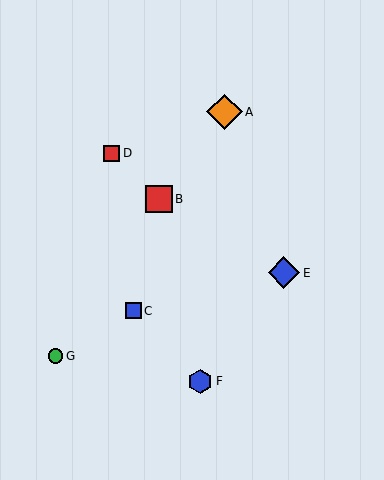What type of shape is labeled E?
Shape E is a blue diamond.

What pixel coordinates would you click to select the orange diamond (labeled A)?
Click at (224, 112) to select the orange diamond A.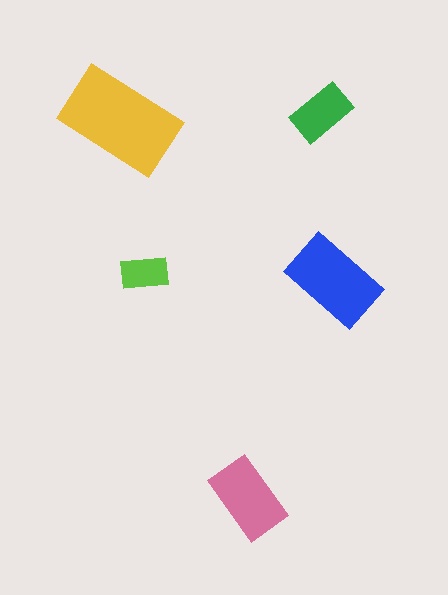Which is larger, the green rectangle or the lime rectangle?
The green one.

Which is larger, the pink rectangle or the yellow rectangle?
The yellow one.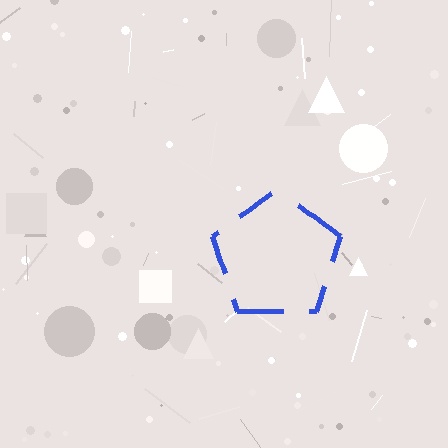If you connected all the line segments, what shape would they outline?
They would outline a pentagon.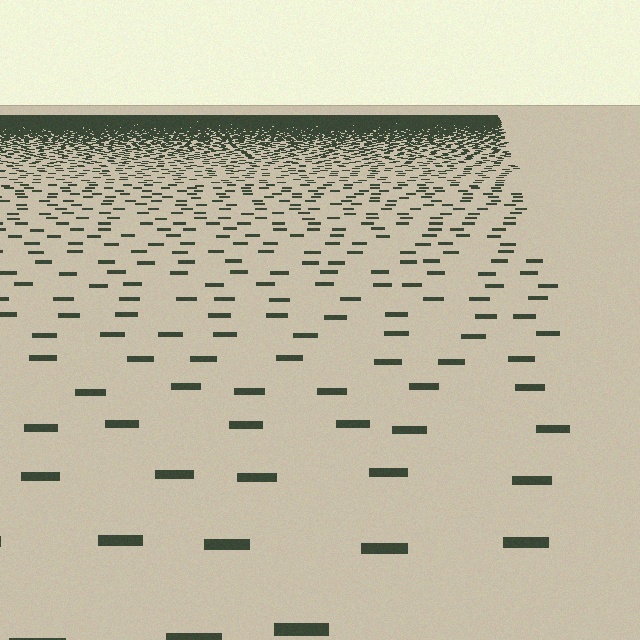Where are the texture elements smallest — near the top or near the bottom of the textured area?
Near the top.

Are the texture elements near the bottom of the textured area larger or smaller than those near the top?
Larger. Near the bottom, elements are closer to the viewer and appear at a bigger on-screen size.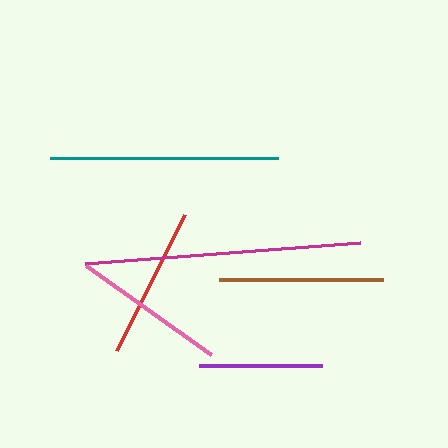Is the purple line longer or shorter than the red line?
The red line is longer than the purple line.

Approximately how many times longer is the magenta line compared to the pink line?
The magenta line is approximately 1.8 times the length of the pink line.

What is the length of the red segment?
The red segment is approximately 151 pixels long.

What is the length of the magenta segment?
The magenta segment is approximately 276 pixels long.